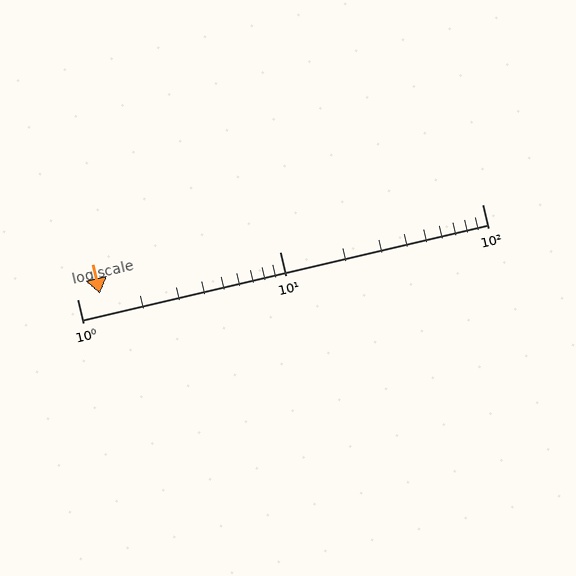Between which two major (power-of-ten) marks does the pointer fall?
The pointer is between 1 and 10.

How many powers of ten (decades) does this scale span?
The scale spans 2 decades, from 1 to 100.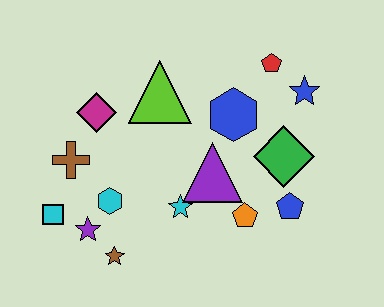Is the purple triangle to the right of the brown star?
Yes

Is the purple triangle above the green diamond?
No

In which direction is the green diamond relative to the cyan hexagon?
The green diamond is to the right of the cyan hexagon.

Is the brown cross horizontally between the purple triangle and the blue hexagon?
No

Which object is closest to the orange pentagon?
The blue pentagon is closest to the orange pentagon.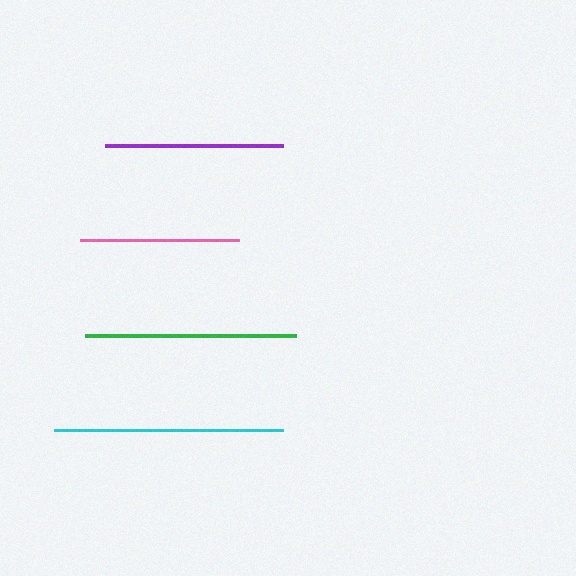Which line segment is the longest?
The cyan line is the longest at approximately 229 pixels.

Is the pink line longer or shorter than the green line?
The green line is longer than the pink line.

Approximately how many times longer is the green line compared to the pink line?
The green line is approximately 1.3 times the length of the pink line.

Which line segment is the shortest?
The pink line is the shortest at approximately 159 pixels.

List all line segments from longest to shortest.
From longest to shortest: cyan, green, purple, pink.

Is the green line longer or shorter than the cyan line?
The cyan line is longer than the green line.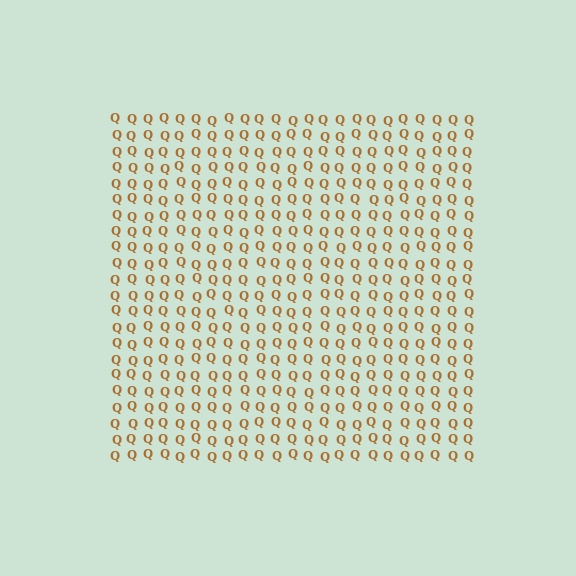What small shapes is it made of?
It is made of small letter Q's.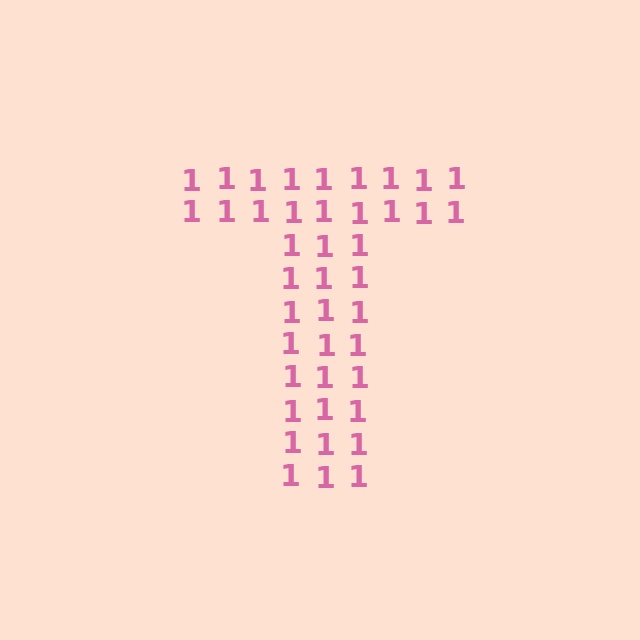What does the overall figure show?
The overall figure shows the letter T.